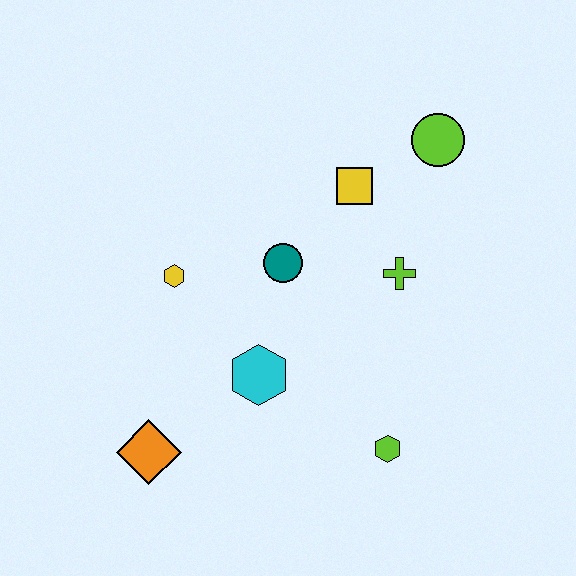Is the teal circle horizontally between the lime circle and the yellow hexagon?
Yes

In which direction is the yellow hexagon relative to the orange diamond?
The yellow hexagon is above the orange diamond.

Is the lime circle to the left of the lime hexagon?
No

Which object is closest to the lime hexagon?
The cyan hexagon is closest to the lime hexagon.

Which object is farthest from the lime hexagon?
The lime circle is farthest from the lime hexagon.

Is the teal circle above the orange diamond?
Yes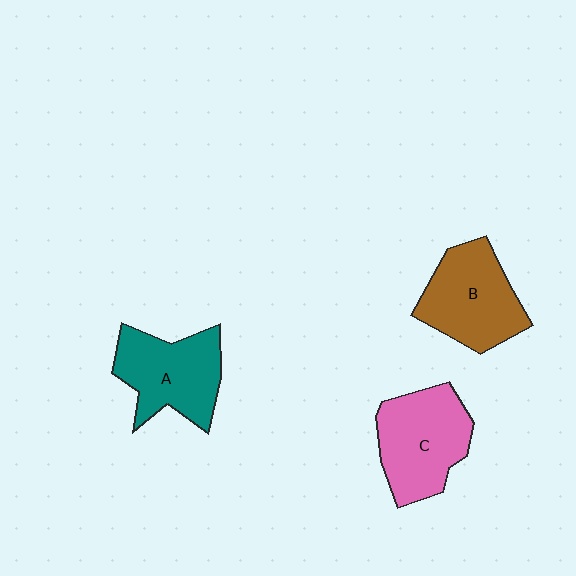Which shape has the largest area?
Shape C (pink).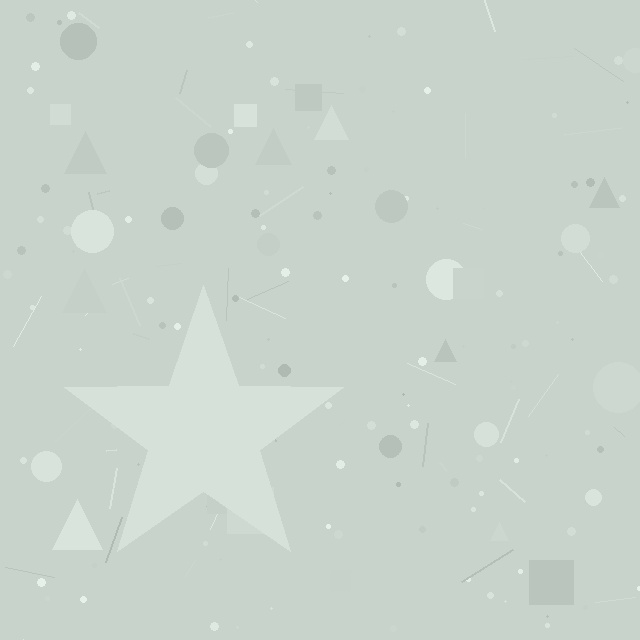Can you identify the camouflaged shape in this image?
The camouflaged shape is a star.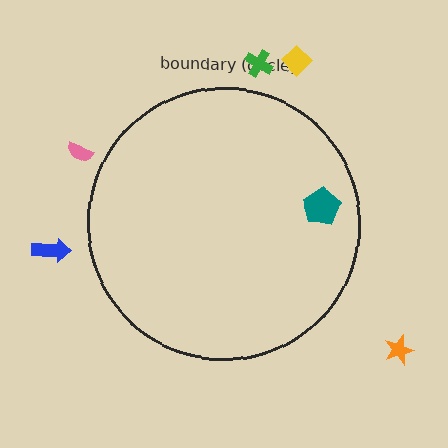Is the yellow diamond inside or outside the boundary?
Outside.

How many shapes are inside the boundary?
1 inside, 5 outside.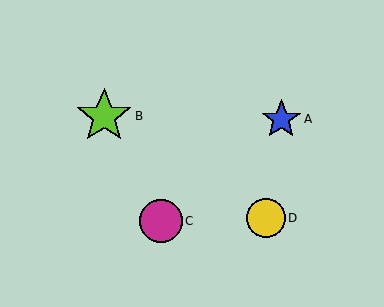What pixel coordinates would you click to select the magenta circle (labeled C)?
Click at (161, 221) to select the magenta circle C.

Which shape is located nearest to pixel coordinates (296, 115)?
The blue star (labeled A) at (281, 119) is nearest to that location.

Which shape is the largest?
The lime star (labeled B) is the largest.